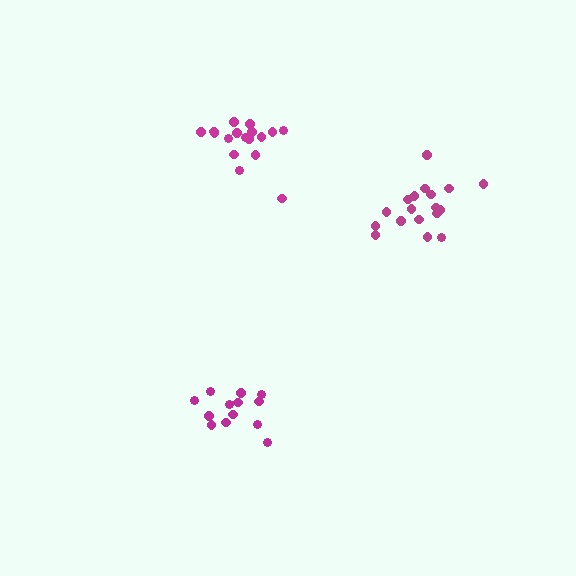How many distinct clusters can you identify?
There are 3 distinct clusters.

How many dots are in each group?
Group 1: 17 dots, Group 2: 13 dots, Group 3: 18 dots (48 total).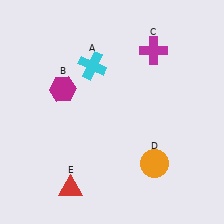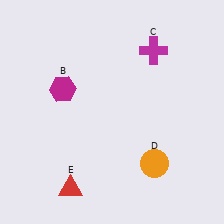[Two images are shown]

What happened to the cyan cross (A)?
The cyan cross (A) was removed in Image 2. It was in the top-left area of Image 1.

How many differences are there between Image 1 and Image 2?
There is 1 difference between the two images.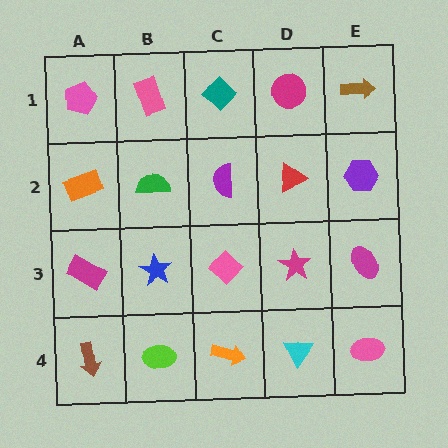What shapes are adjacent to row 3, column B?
A green semicircle (row 2, column B), a lime ellipse (row 4, column B), a magenta rectangle (row 3, column A), a pink diamond (row 3, column C).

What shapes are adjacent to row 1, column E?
A purple hexagon (row 2, column E), a magenta circle (row 1, column D).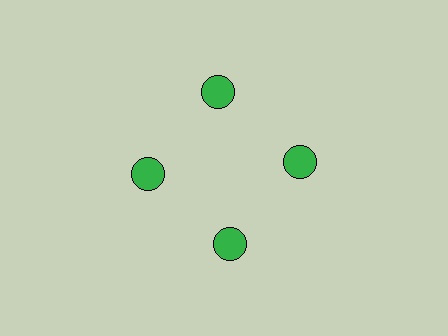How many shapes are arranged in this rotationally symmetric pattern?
There are 4 shapes, arranged in 4 groups of 1.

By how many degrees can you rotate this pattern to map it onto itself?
The pattern maps onto itself every 90 degrees of rotation.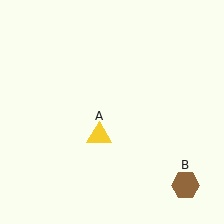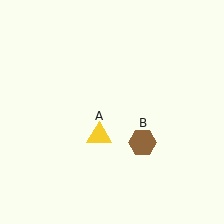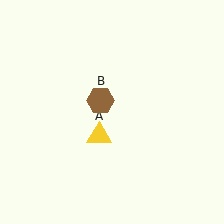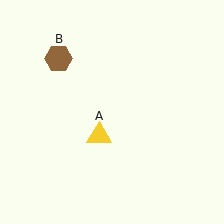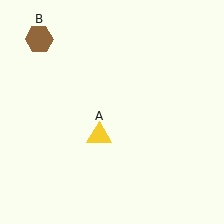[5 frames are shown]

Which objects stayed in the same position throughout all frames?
Yellow triangle (object A) remained stationary.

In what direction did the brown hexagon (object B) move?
The brown hexagon (object B) moved up and to the left.